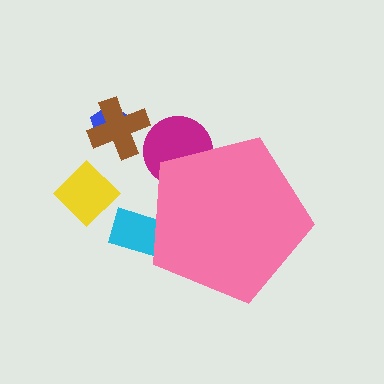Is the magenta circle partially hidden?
Yes, the magenta circle is partially hidden behind the pink pentagon.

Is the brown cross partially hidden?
No, the brown cross is fully visible.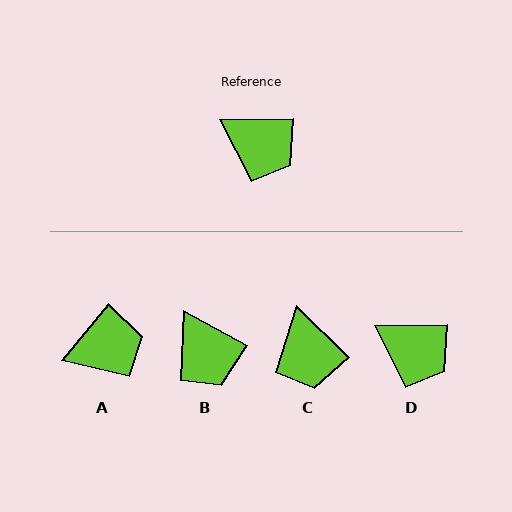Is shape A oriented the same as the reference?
No, it is off by about 50 degrees.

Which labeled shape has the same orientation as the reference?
D.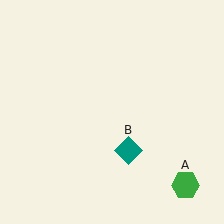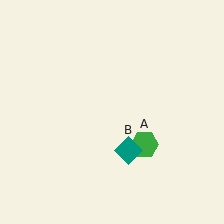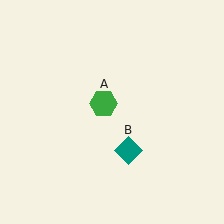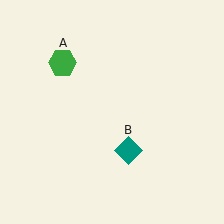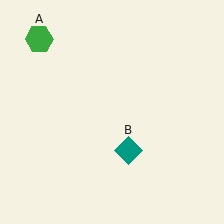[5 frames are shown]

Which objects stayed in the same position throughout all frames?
Teal diamond (object B) remained stationary.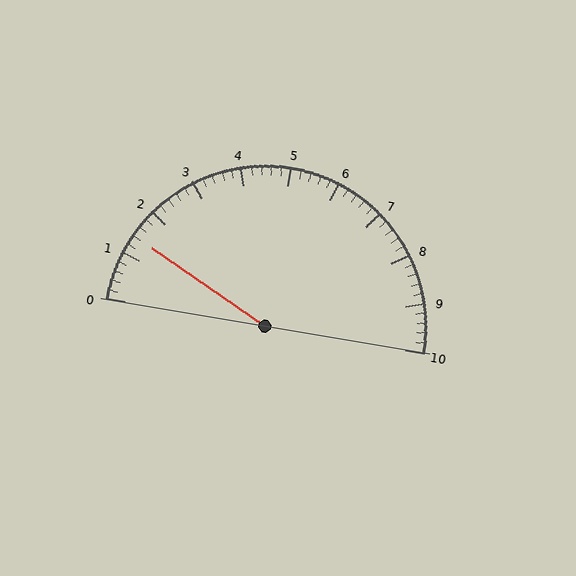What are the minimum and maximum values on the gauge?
The gauge ranges from 0 to 10.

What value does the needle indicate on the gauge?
The needle indicates approximately 1.4.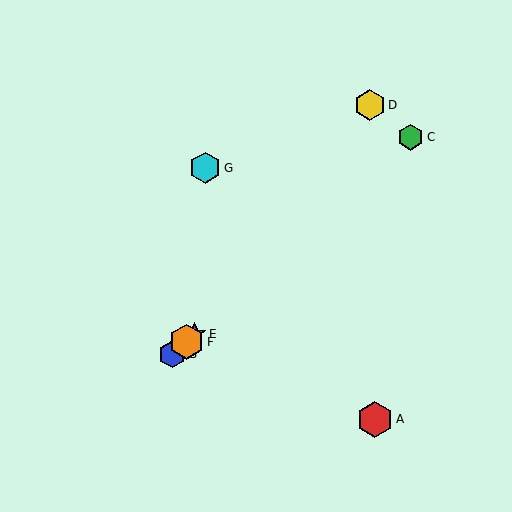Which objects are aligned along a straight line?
Objects B, C, E, F are aligned along a straight line.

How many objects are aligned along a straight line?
4 objects (B, C, E, F) are aligned along a straight line.